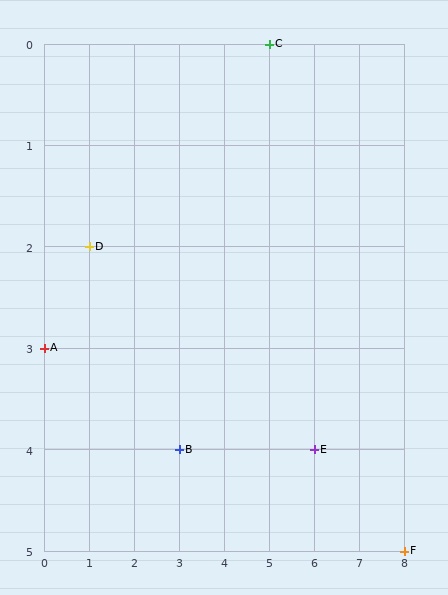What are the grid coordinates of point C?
Point C is at grid coordinates (5, 0).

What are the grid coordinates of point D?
Point D is at grid coordinates (1, 2).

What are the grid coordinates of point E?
Point E is at grid coordinates (6, 4).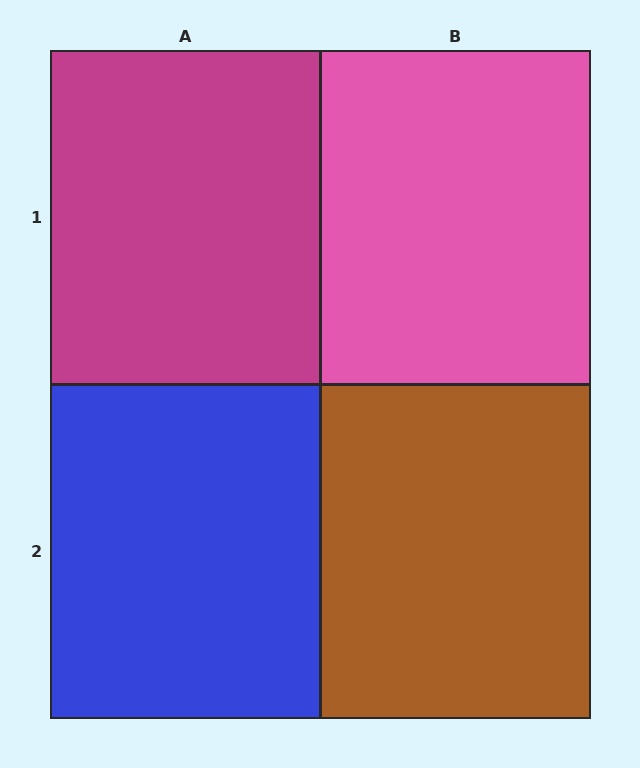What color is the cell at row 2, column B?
Brown.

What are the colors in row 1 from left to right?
Magenta, pink.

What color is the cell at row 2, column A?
Blue.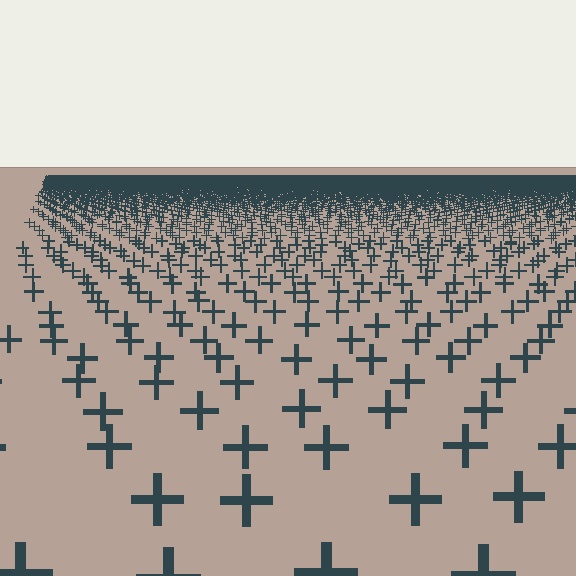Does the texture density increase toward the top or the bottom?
Density increases toward the top.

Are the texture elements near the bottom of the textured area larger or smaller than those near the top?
Larger. Near the bottom, elements are closer to the viewer and appear at a bigger on-screen size.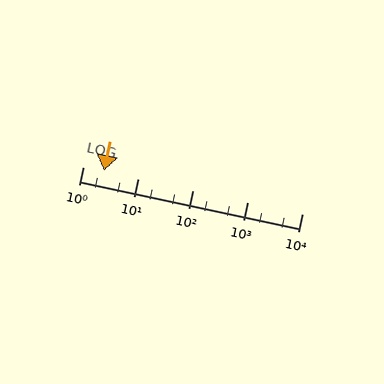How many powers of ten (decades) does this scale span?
The scale spans 4 decades, from 1 to 10000.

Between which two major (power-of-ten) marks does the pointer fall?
The pointer is between 1 and 10.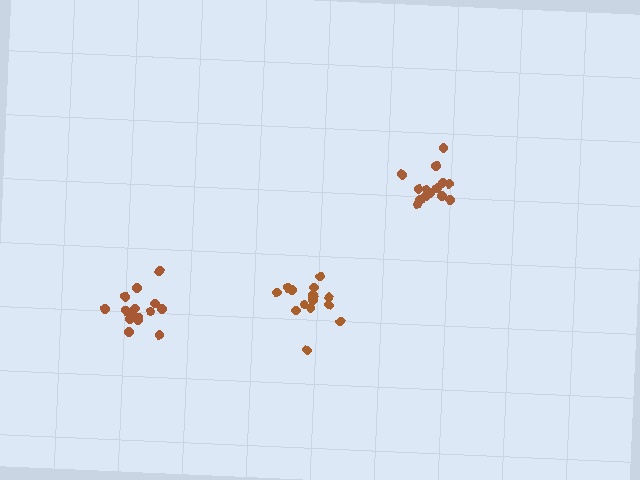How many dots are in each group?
Group 1: 15 dots, Group 2: 15 dots, Group 3: 15 dots (45 total).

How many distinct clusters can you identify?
There are 3 distinct clusters.